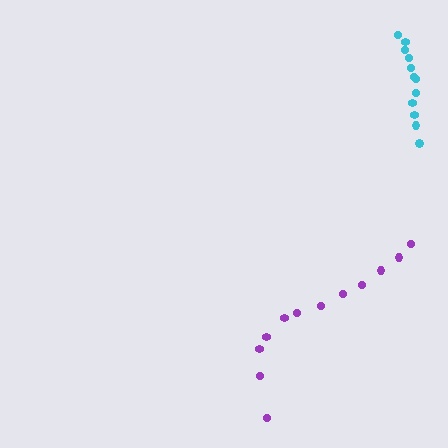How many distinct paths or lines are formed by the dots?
There are 2 distinct paths.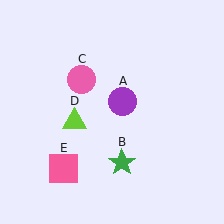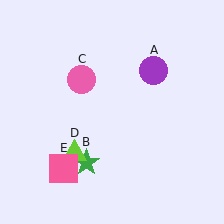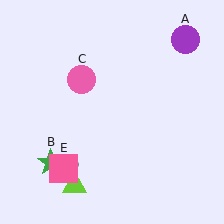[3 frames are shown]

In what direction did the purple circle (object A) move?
The purple circle (object A) moved up and to the right.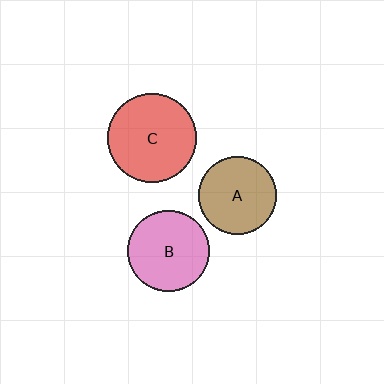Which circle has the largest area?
Circle C (red).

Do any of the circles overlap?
No, none of the circles overlap.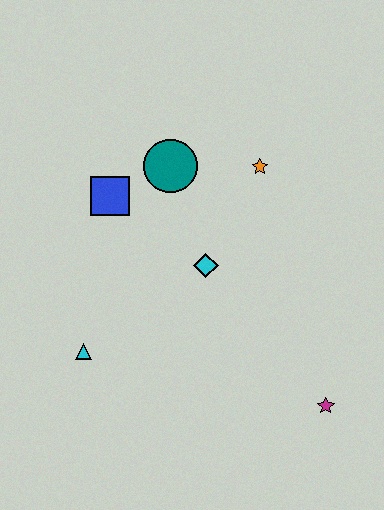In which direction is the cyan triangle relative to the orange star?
The cyan triangle is below the orange star.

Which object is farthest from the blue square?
The magenta star is farthest from the blue square.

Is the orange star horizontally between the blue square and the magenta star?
Yes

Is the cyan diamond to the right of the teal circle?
Yes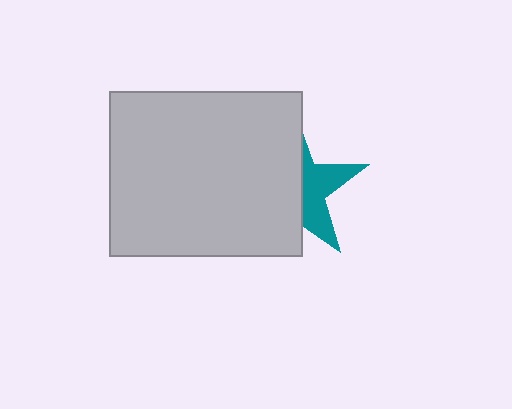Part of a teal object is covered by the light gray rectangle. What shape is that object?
It is a star.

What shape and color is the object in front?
The object in front is a light gray rectangle.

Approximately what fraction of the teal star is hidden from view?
Roughly 62% of the teal star is hidden behind the light gray rectangle.